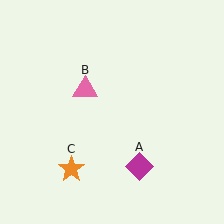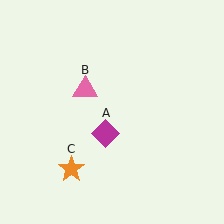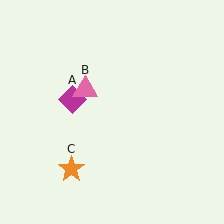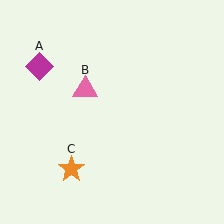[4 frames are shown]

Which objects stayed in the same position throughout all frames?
Pink triangle (object B) and orange star (object C) remained stationary.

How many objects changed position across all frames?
1 object changed position: magenta diamond (object A).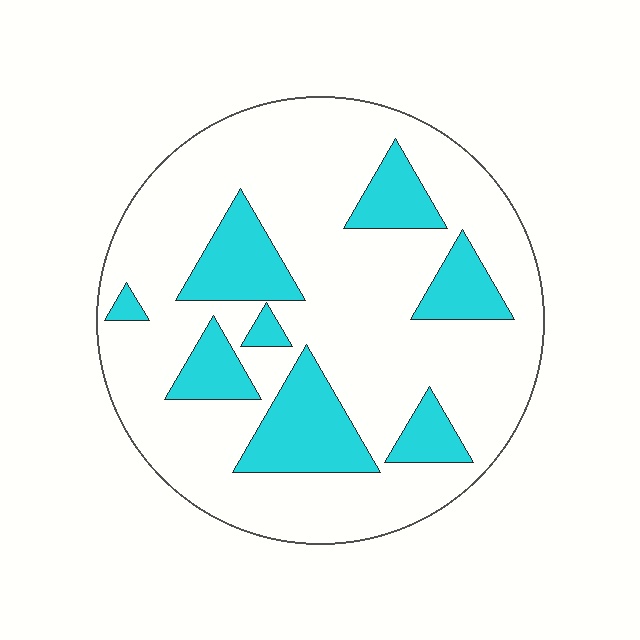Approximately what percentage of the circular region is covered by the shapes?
Approximately 25%.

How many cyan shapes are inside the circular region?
8.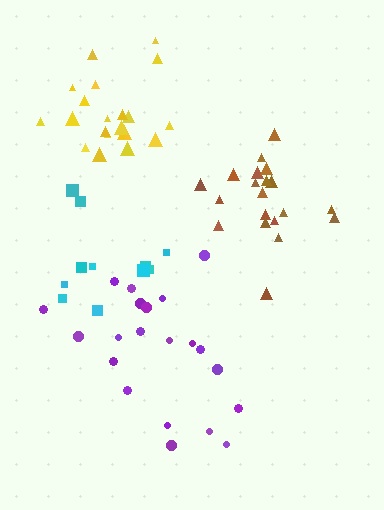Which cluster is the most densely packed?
Yellow.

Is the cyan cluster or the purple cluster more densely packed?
Purple.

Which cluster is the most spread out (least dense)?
Cyan.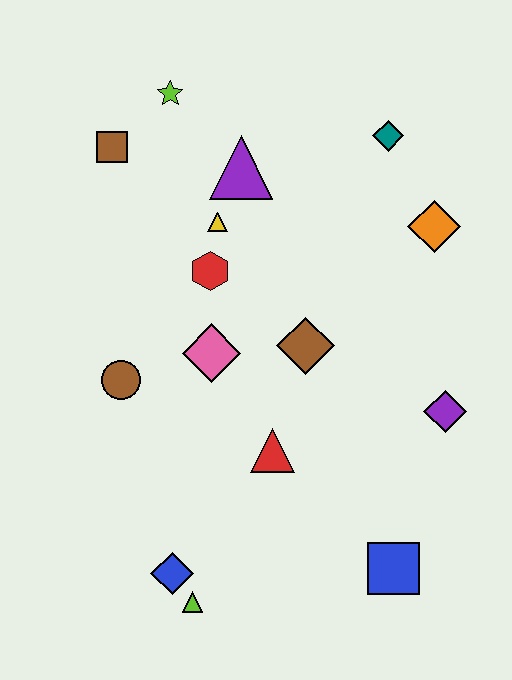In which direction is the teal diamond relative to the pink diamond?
The teal diamond is above the pink diamond.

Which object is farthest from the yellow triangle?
The blue square is farthest from the yellow triangle.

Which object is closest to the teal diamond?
The orange diamond is closest to the teal diamond.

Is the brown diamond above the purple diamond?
Yes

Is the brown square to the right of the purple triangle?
No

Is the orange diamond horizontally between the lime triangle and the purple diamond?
Yes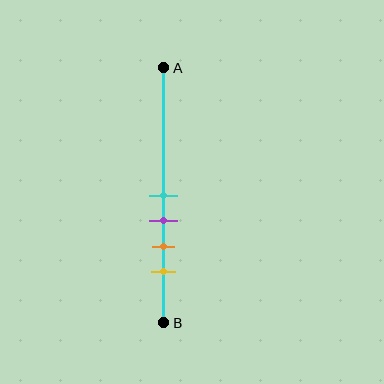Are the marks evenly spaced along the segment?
Yes, the marks are approximately evenly spaced.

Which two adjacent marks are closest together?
The cyan and purple marks are the closest adjacent pair.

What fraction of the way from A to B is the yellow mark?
The yellow mark is approximately 80% (0.8) of the way from A to B.